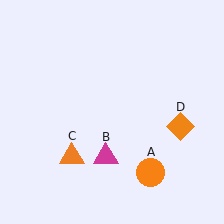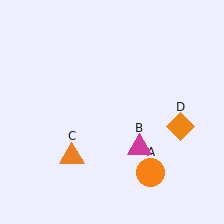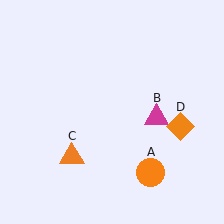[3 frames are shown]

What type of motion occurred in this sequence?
The magenta triangle (object B) rotated counterclockwise around the center of the scene.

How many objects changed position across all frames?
1 object changed position: magenta triangle (object B).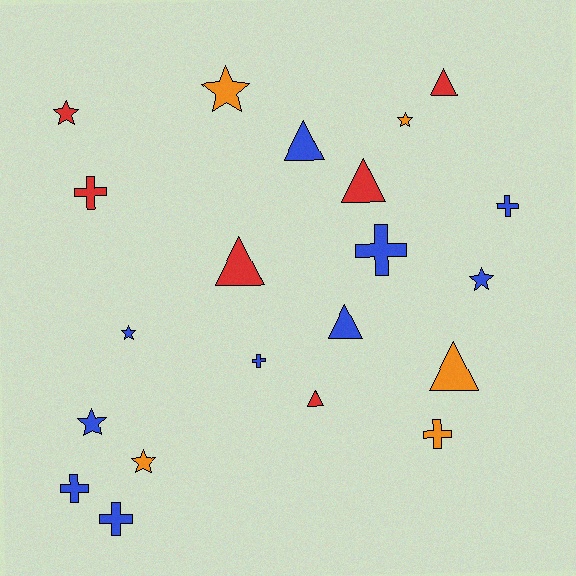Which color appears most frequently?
Blue, with 10 objects.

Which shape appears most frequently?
Triangle, with 7 objects.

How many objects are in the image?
There are 21 objects.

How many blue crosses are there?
There are 5 blue crosses.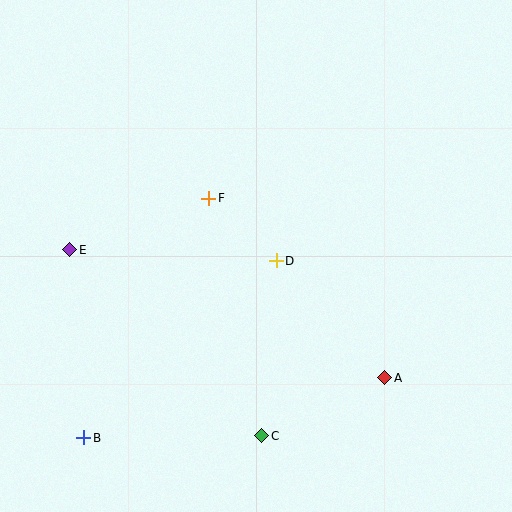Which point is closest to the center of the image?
Point D at (276, 261) is closest to the center.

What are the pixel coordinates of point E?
Point E is at (70, 250).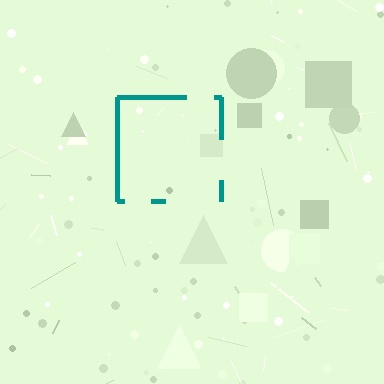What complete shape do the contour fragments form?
The contour fragments form a square.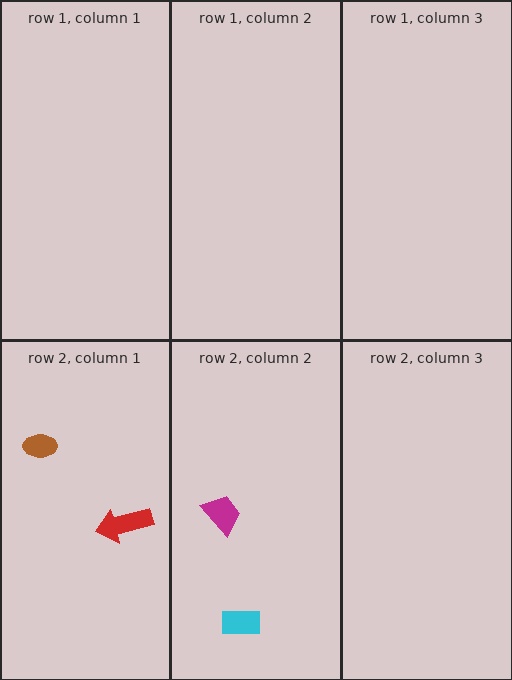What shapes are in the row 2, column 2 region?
The cyan rectangle, the magenta trapezoid.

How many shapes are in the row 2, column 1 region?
2.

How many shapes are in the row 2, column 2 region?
2.